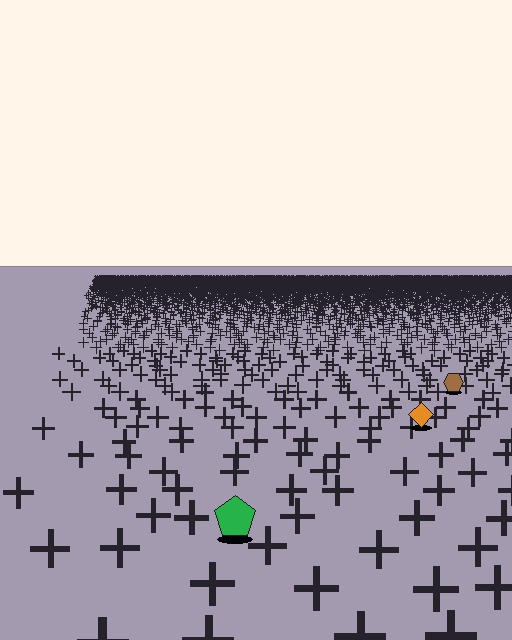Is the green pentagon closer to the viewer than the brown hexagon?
Yes. The green pentagon is closer — you can tell from the texture gradient: the ground texture is coarser near it.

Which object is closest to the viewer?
The green pentagon is closest. The texture marks near it are larger and more spread out.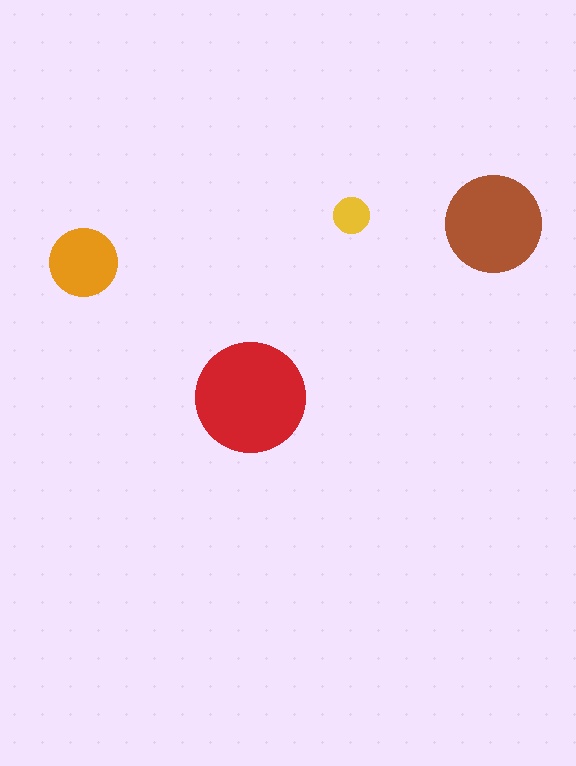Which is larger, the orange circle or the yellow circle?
The orange one.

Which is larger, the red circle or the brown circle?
The red one.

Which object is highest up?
The yellow circle is topmost.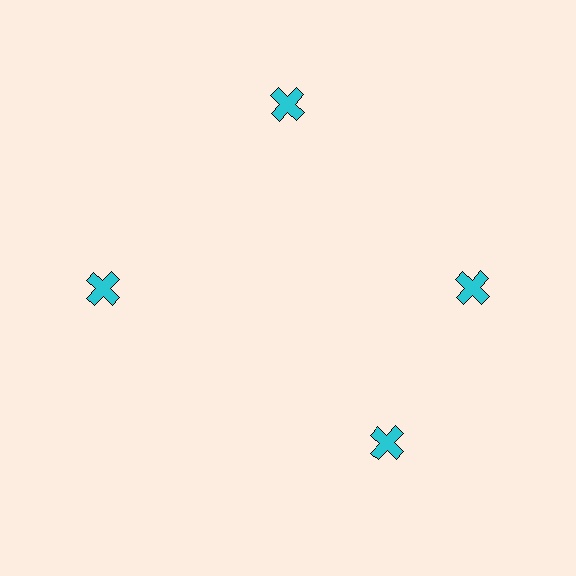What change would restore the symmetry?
The symmetry would be restored by rotating it back into even spacing with its neighbors so that all 4 crosses sit at equal angles and equal distance from the center.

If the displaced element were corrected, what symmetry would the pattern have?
It would have 4-fold rotational symmetry — the pattern would map onto itself every 90 degrees.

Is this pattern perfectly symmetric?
No. The 4 cyan crosses are arranged in a ring, but one element near the 6 o'clock position is rotated out of alignment along the ring, breaking the 4-fold rotational symmetry.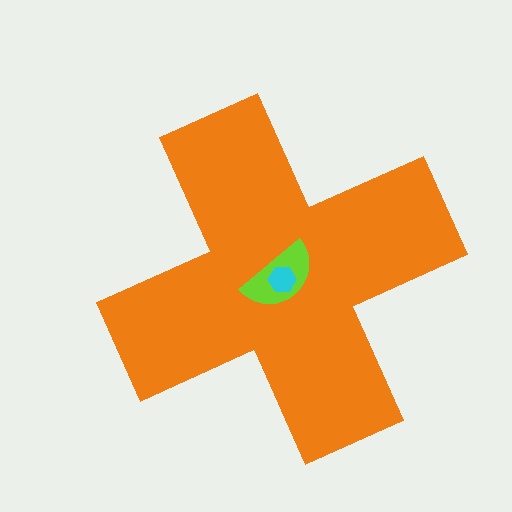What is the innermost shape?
The cyan hexagon.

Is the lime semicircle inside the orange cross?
Yes.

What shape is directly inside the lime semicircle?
The cyan hexagon.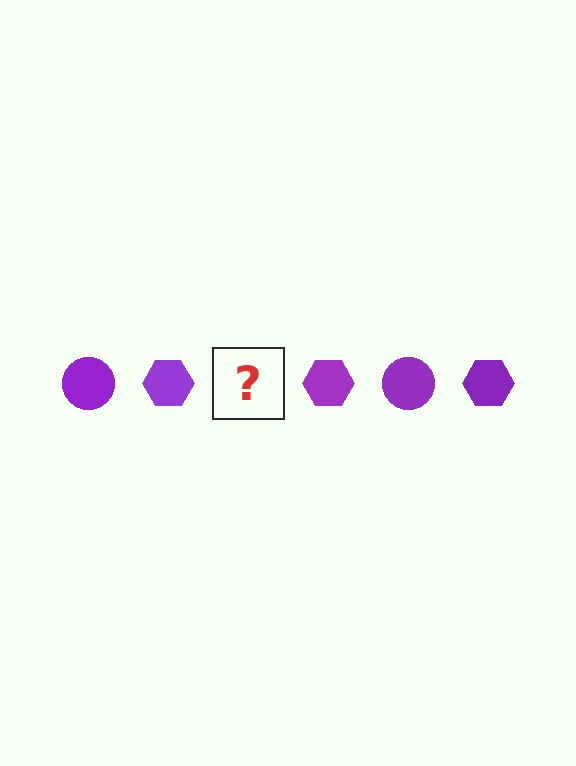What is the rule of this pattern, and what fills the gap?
The rule is that the pattern cycles through circle, hexagon shapes in purple. The gap should be filled with a purple circle.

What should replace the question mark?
The question mark should be replaced with a purple circle.